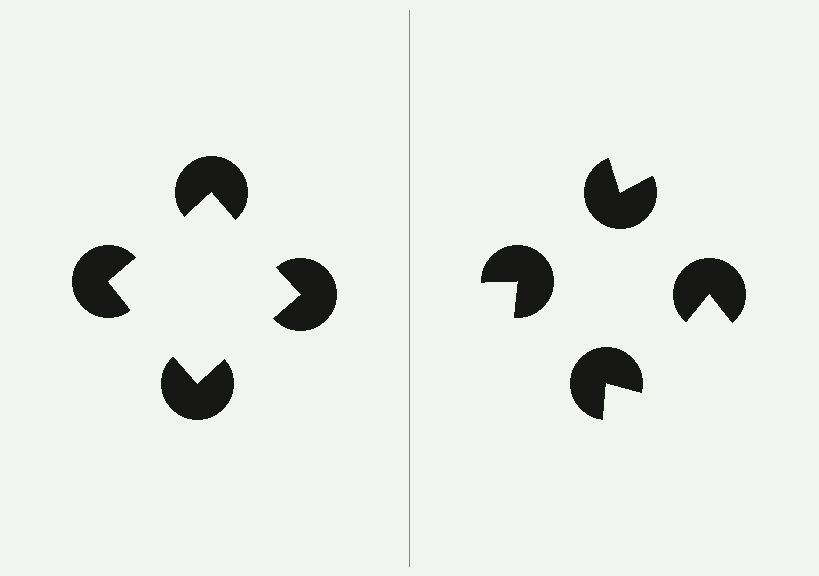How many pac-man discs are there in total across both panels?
8 — 4 on each side.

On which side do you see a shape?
An illusory square appears on the left side. On the right side the wedge cuts are rotated, so no coherent shape forms.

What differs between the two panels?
The pac-man discs are positioned identically on both sides; only the wedge orientations differ. On the left they align to a square; on the right they are misaligned.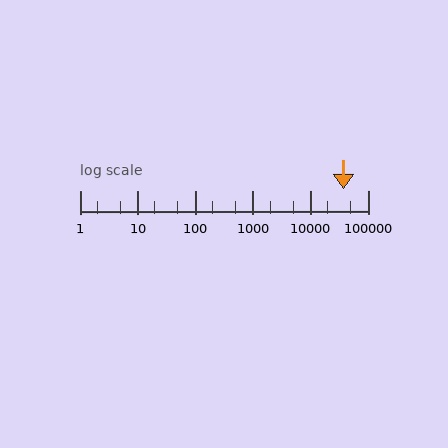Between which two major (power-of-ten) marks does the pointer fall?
The pointer is between 10000 and 100000.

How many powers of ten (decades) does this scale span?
The scale spans 5 decades, from 1 to 100000.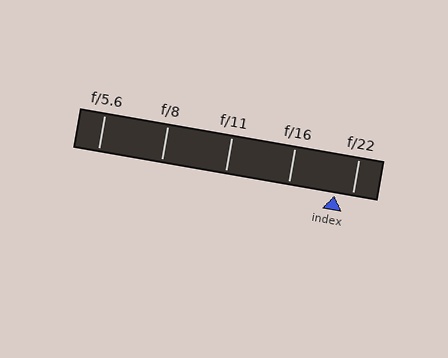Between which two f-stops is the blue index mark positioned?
The index mark is between f/16 and f/22.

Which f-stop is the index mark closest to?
The index mark is closest to f/22.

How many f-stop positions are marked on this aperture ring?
There are 5 f-stop positions marked.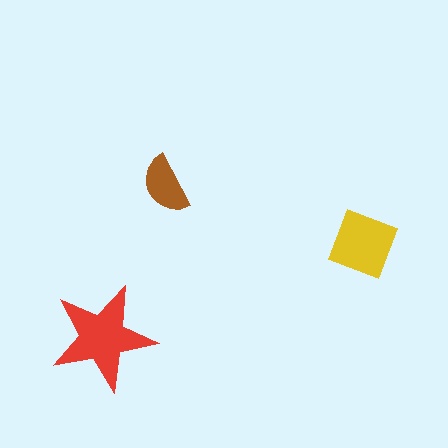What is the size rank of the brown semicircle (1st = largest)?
3rd.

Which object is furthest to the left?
The red star is leftmost.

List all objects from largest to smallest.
The red star, the yellow diamond, the brown semicircle.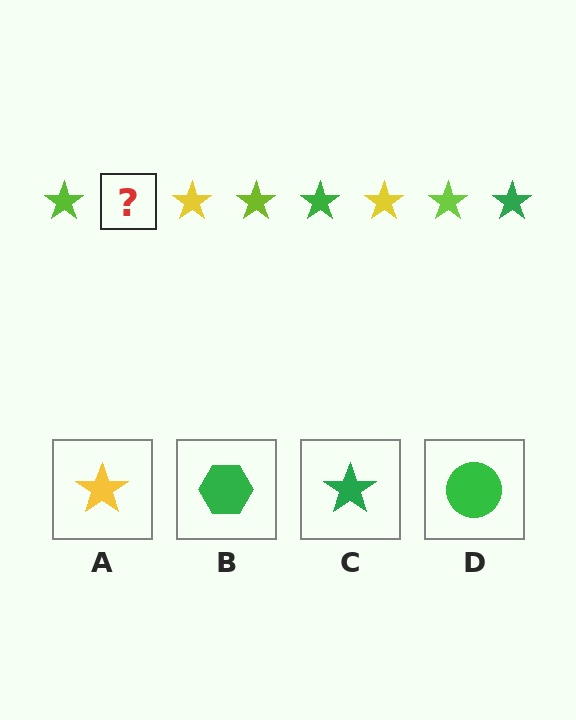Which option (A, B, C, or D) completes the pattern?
C.